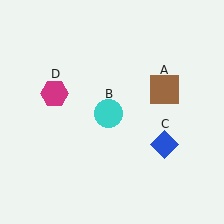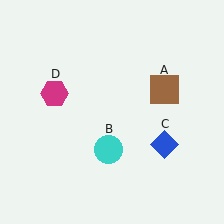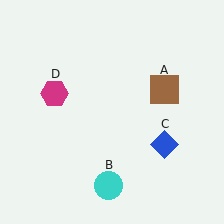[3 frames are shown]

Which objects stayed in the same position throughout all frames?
Brown square (object A) and blue diamond (object C) and magenta hexagon (object D) remained stationary.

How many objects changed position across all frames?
1 object changed position: cyan circle (object B).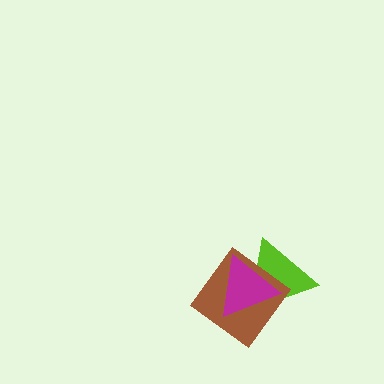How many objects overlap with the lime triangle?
2 objects overlap with the lime triangle.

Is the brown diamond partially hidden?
Yes, it is partially covered by another shape.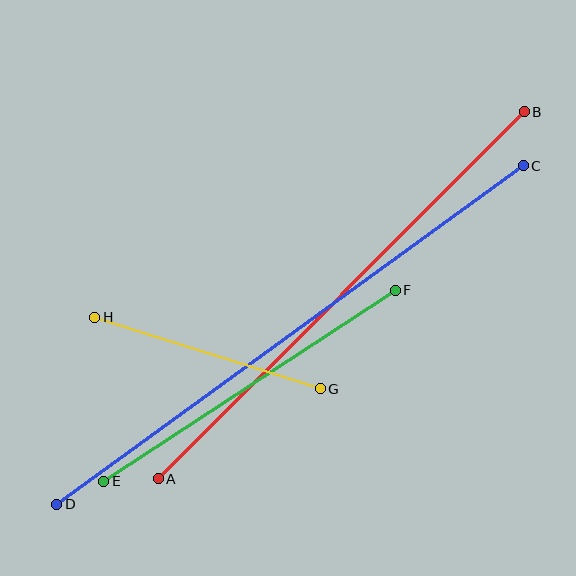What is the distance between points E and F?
The distance is approximately 349 pixels.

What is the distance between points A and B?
The distance is approximately 518 pixels.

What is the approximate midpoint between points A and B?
The midpoint is at approximately (341, 295) pixels.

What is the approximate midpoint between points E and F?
The midpoint is at approximately (249, 386) pixels.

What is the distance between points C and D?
The distance is approximately 576 pixels.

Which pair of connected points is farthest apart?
Points C and D are farthest apart.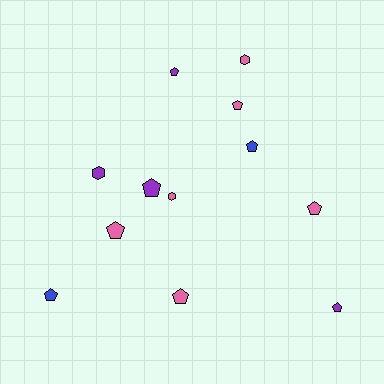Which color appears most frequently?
Pink, with 6 objects.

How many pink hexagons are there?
There are 2 pink hexagons.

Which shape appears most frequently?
Pentagon, with 9 objects.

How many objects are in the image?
There are 12 objects.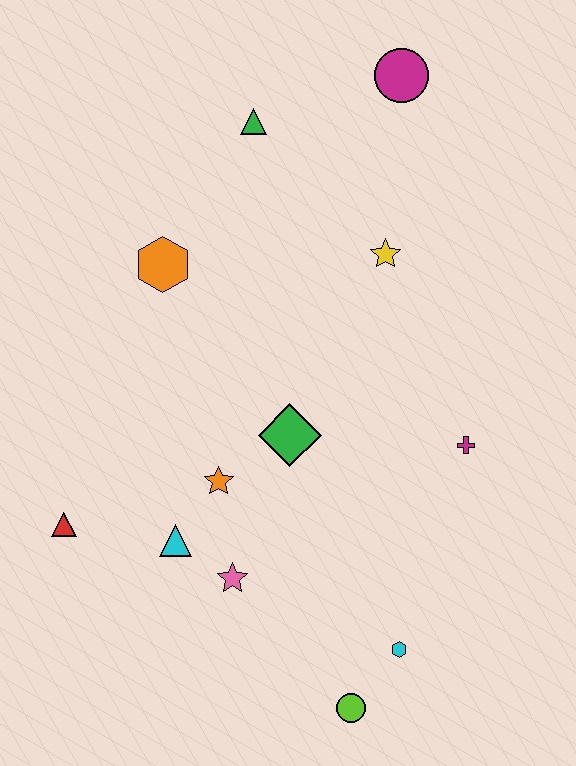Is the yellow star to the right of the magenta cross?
No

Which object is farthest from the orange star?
The magenta circle is farthest from the orange star.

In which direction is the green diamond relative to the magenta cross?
The green diamond is to the left of the magenta cross.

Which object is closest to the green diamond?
The orange star is closest to the green diamond.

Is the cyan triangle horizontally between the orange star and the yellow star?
No